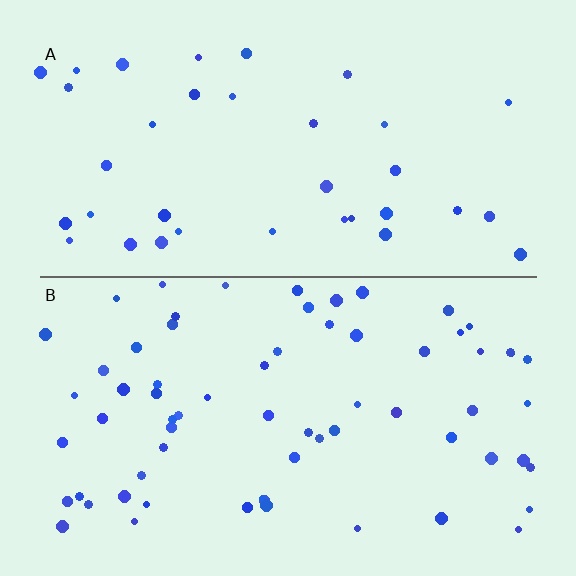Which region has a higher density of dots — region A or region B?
B (the bottom).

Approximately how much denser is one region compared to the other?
Approximately 1.9× — region B over region A.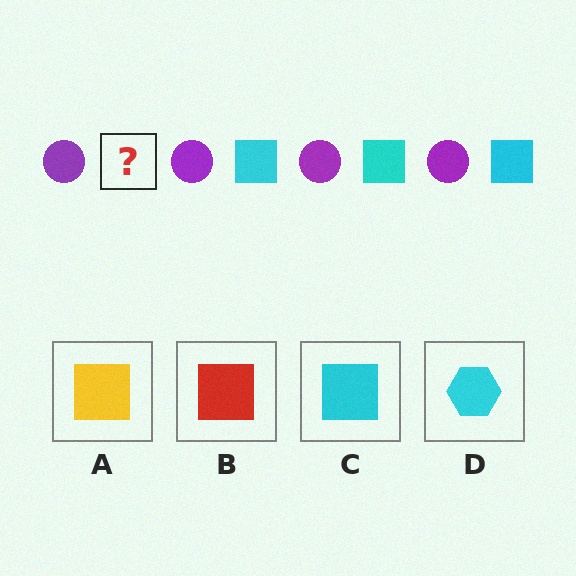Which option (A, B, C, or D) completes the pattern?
C.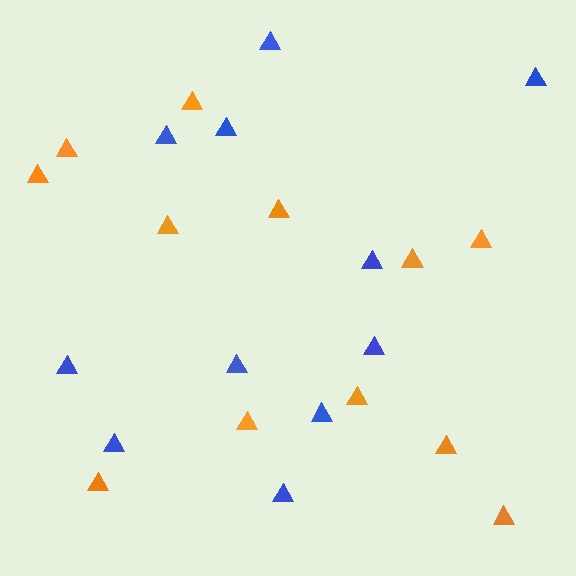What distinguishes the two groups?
There are 2 groups: one group of blue triangles (11) and one group of orange triangles (12).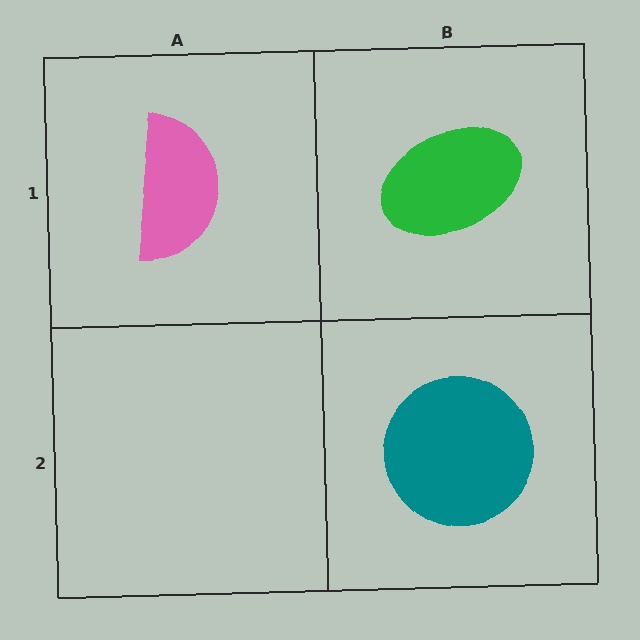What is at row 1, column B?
A green ellipse.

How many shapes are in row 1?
2 shapes.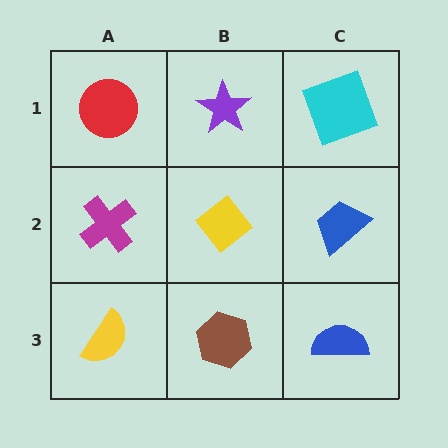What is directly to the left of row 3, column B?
A yellow semicircle.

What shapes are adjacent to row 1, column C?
A blue trapezoid (row 2, column C), a purple star (row 1, column B).